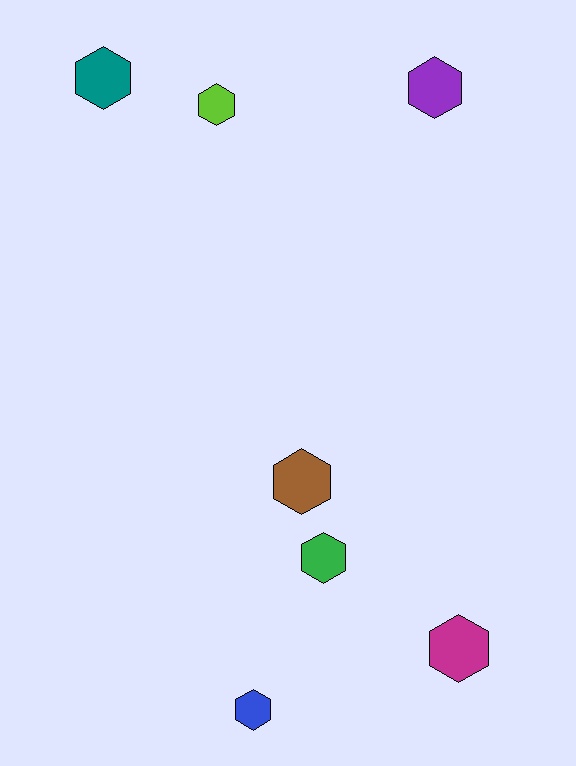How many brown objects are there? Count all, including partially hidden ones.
There is 1 brown object.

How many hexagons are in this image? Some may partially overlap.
There are 7 hexagons.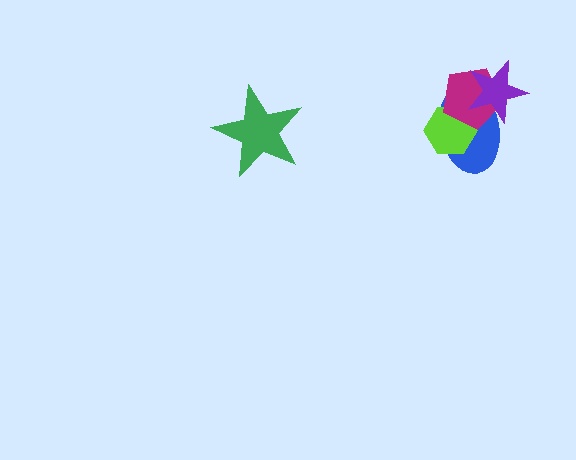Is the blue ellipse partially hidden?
Yes, it is partially covered by another shape.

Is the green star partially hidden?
No, no other shape covers it.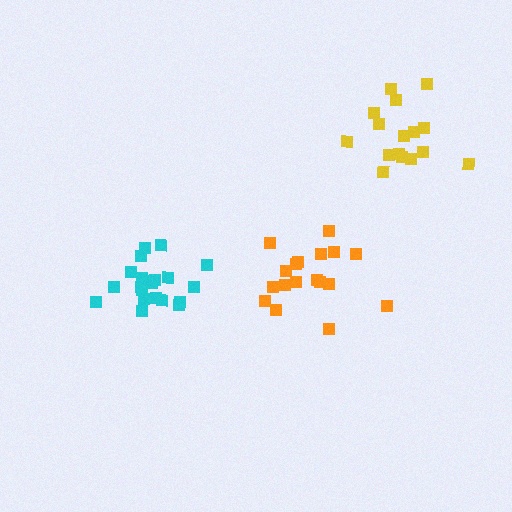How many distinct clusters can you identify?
There are 3 distinct clusters.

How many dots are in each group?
Group 1: 18 dots, Group 2: 16 dots, Group 3: 21 dots (55 total).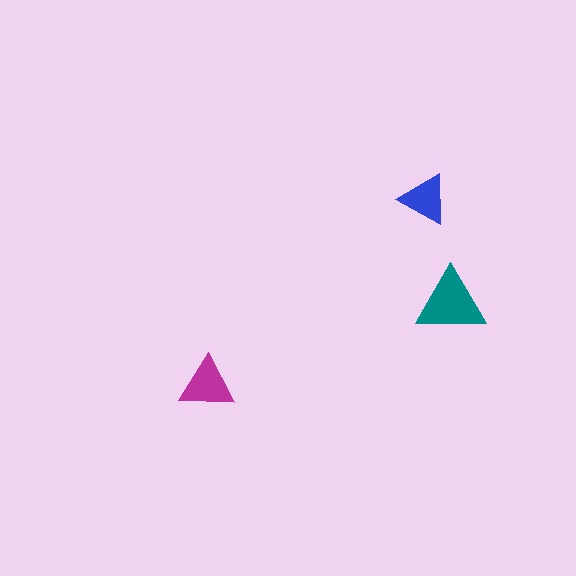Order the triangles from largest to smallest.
the teal one, the magenta one, the blue one.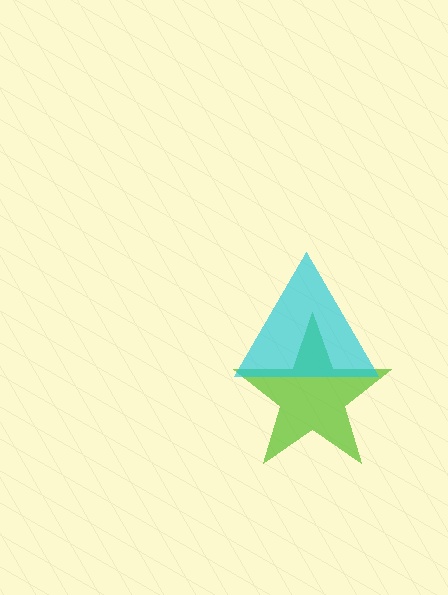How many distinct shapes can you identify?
There are 2 distinct shapes: a lime star, a cyan triangle.